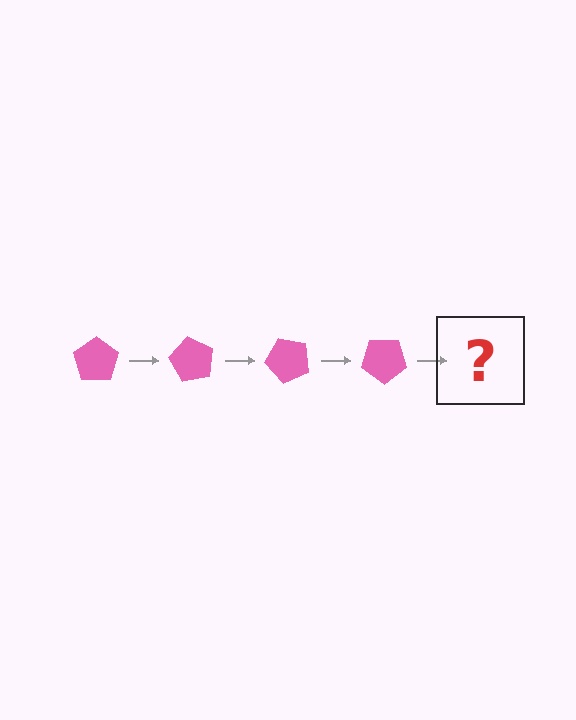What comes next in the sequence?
The next element should be a pink pentagon rotated 240 degrees.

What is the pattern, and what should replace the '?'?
The pattern is that the pentagon rotates 60 degrees each step. The '?' should be a pink pentagon rotated 240 degrees.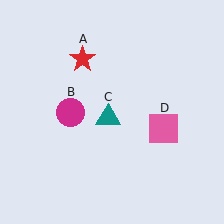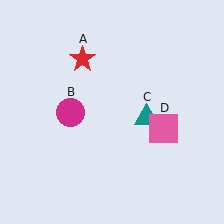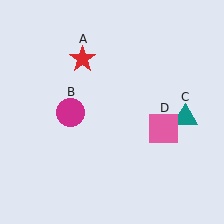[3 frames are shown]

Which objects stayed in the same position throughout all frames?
Red star (object A) and magenta circle (object B) and pink square (object D) remained stationary.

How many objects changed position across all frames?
1 object changed position: teal triangle (object C).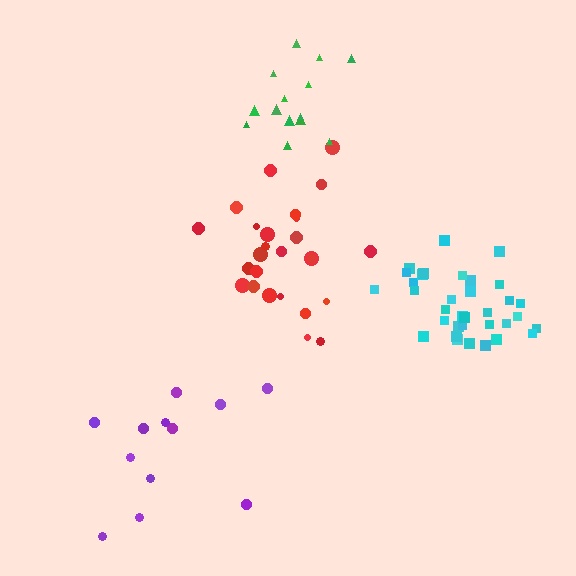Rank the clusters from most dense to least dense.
cyan, green, red, purple.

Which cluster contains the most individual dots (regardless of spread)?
Cyan (34).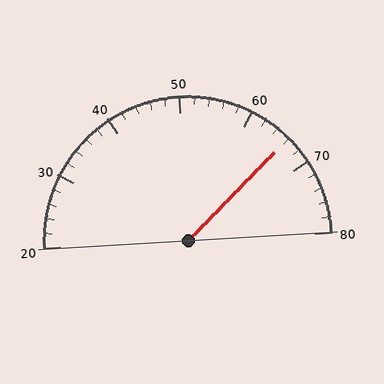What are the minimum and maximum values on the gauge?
The gauge ranges from 20 to 80.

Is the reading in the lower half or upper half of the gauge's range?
The reading is in the upper half of the range (20 to 80).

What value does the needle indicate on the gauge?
The needle indicates approximately 66.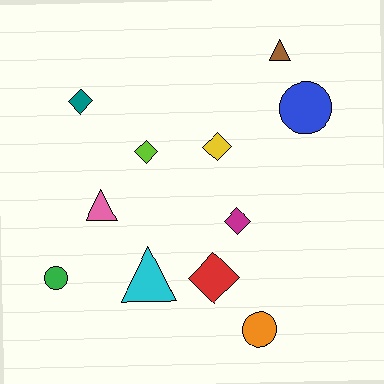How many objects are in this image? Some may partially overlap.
There are 11 objects.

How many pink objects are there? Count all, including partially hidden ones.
There is 1 pink object.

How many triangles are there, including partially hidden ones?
There are 3 triangles.